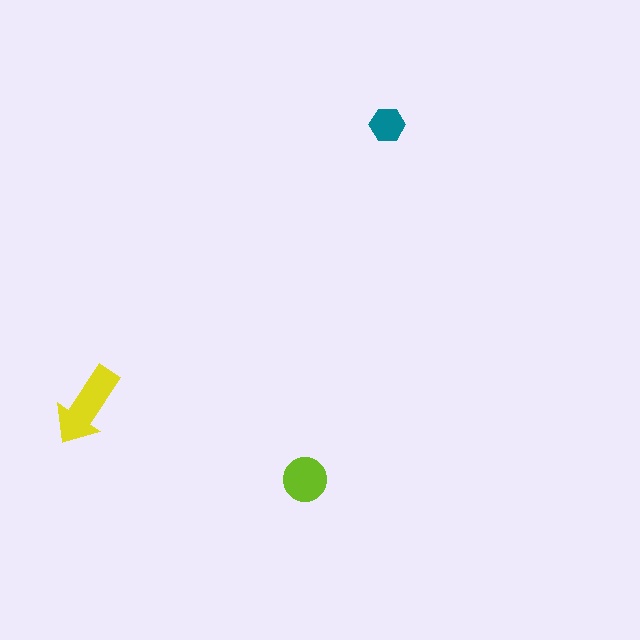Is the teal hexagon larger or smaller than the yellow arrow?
Smaller.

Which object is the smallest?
The teal hexagon.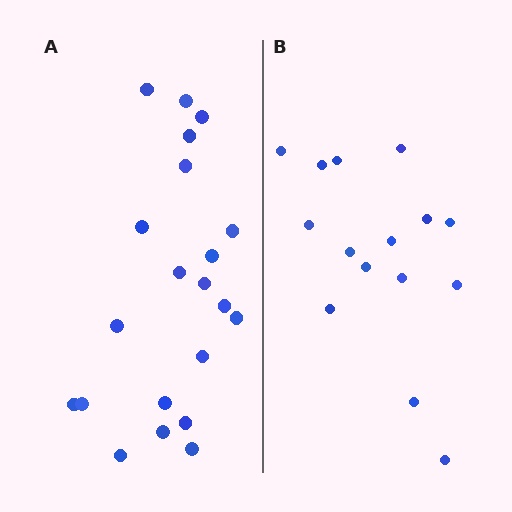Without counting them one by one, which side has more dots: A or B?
Region A (the left region) has more dots.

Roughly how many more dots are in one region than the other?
Region A has about 6 more dots than region B.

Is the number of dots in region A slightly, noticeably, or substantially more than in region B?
Region A has noticeably more, but not dramatically so. The ratio is roughly 1.4 to 1.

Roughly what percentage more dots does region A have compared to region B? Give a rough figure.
About 40% more.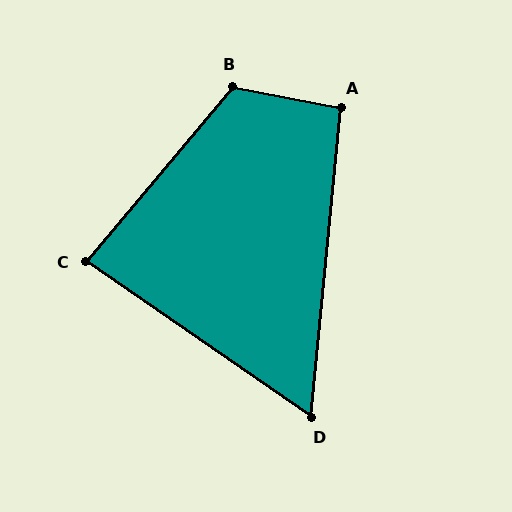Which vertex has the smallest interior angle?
D, at approximately 61 degrees.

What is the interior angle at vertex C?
Approximately 85 degrees (acute).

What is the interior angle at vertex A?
Approximately 95 degrees (obtuse).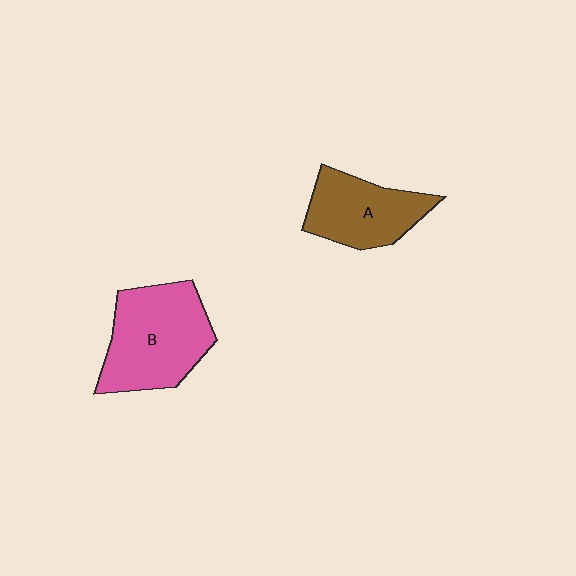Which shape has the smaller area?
Shape A (brown).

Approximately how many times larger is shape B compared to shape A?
Approximately 1.4 times.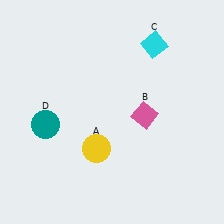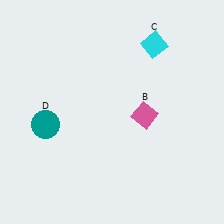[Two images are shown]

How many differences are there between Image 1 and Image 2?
There is 1 difference between the two images.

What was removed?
The yellow circle (A) was removed in Image 2.